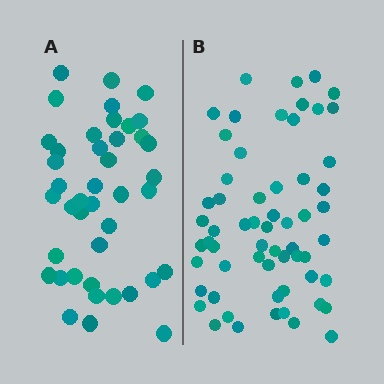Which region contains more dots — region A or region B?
Region B (the right region) has more dots.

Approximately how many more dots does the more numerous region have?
Region B has approximately 20 more dots than region A.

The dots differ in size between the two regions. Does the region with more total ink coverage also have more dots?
No. Region A has more total ink coverage because its dots are larger, but region B actually contains more individual dots. Total area can be misleading — the number of items is what matters here.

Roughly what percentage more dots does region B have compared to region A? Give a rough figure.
About 45% more.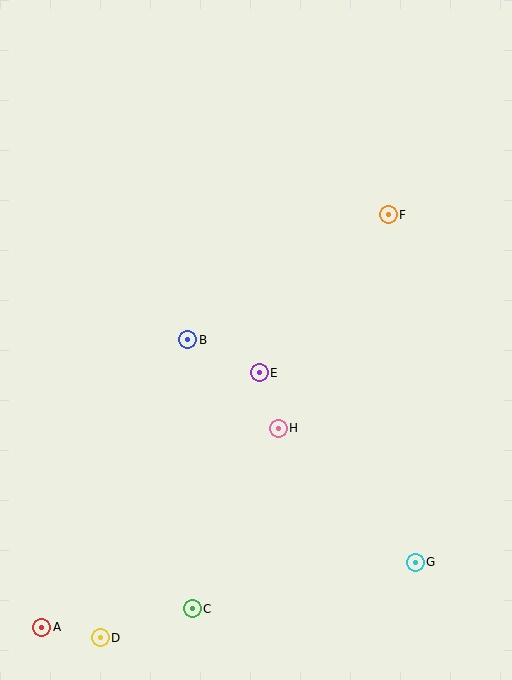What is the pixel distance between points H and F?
The distance between H and F is 240 pixels.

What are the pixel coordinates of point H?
Point H is at (278, 428).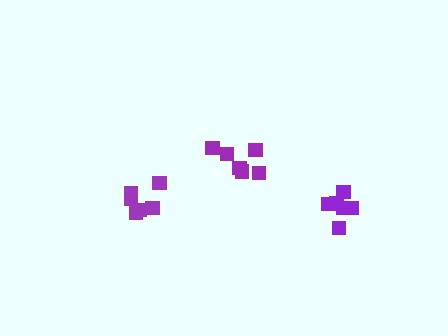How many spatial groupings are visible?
There are 3 spatial groupings.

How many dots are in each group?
Group 1: 6 dots, Group 2: 6 dots, Group 3: 7 dots (19 total).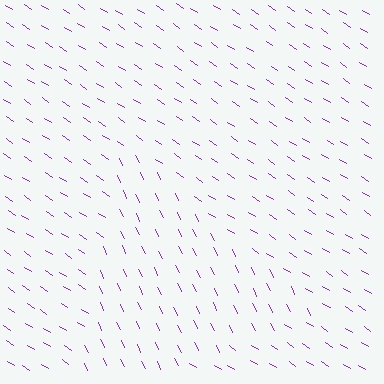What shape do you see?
I see a triangle.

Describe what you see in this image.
The image is filled with small purple line segments. A triangle region in the image has lines oriented differently from the surrounding lines, creating a visible texture boundary.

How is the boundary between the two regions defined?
The boundary is defined purely by a change in line orientation (approximately 32 degrees difference). All lines are the same color and thickness.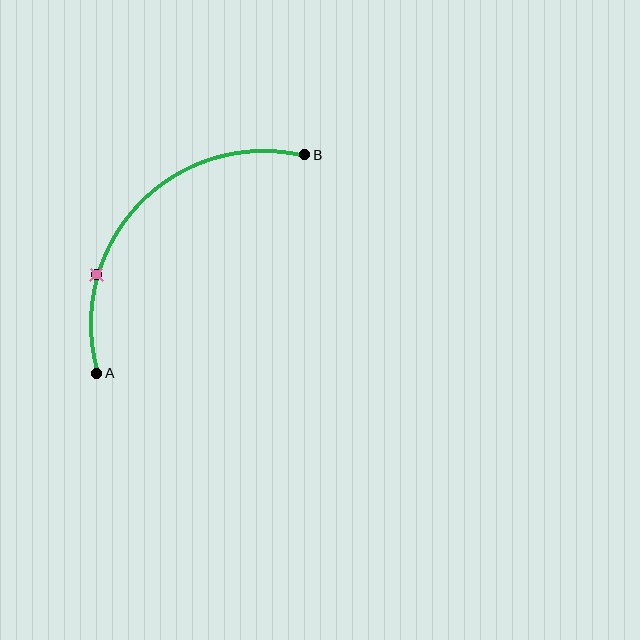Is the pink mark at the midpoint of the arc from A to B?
No. The pink mark lies on the arc but is closer to endpoint A. The arc midpoint would be at the point on the curve equidistant along the arc from both A and B.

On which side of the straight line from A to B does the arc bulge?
The arc bulges above and to the left of the straight line connecting A and B.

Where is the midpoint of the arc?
The arc midpoint is the point on the curve farthest from the straight line joining A and B. It sits above and to the left of that line.